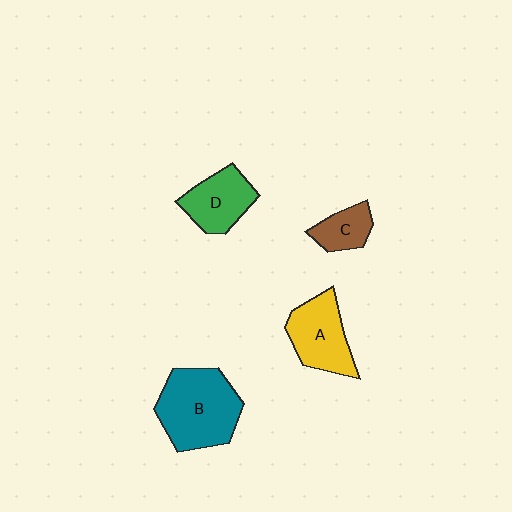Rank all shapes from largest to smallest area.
From largest to smallest: B (teal), A (yellow), D (green), C (brown).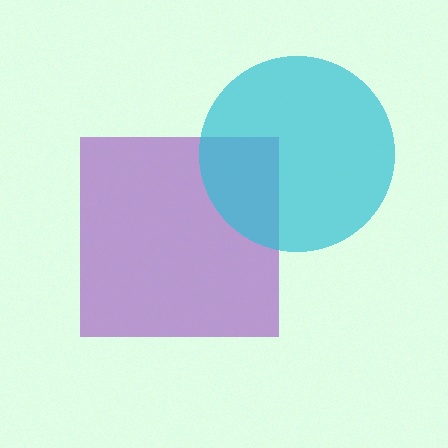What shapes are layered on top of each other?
The layered shapes are: a purple square, a cyan circle.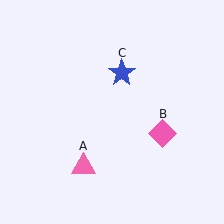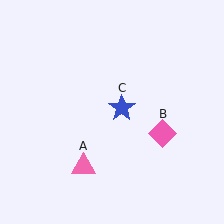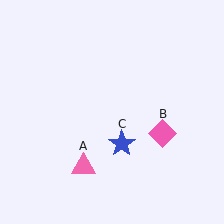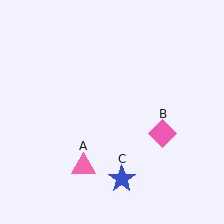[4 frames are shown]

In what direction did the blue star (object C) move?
The blue star (object C) moved down.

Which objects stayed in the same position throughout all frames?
Pink triangle (object A) and pink diamond (object B) remained stationary.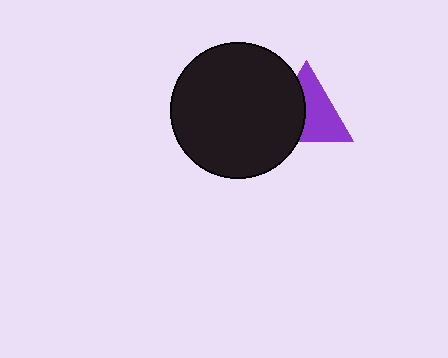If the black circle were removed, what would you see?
You would see the complete purple triangle.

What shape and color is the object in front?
The object in front is a black circle.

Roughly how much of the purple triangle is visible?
About half of it is visible (roughly 57%).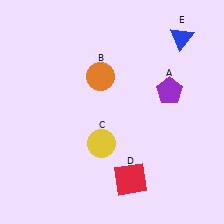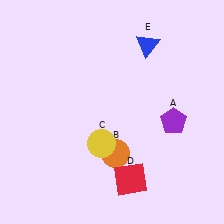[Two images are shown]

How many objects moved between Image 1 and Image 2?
3 objects moved between the two images.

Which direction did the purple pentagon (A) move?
The purple pentagon (A) moved down.